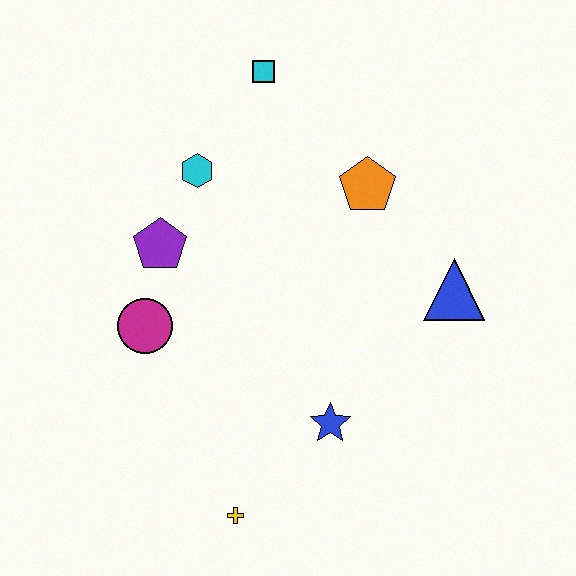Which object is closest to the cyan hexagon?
The purple pentagon is closest to the cyan hexagon.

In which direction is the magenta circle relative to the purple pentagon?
The magenta circle is below the purple pentagon.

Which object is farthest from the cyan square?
The yellow cross is farthest from the cyan square.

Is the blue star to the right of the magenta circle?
Yes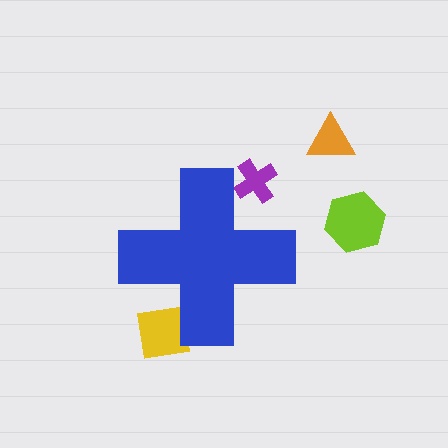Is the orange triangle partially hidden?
No, the orange triangle is fully visible.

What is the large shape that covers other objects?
A blue cross.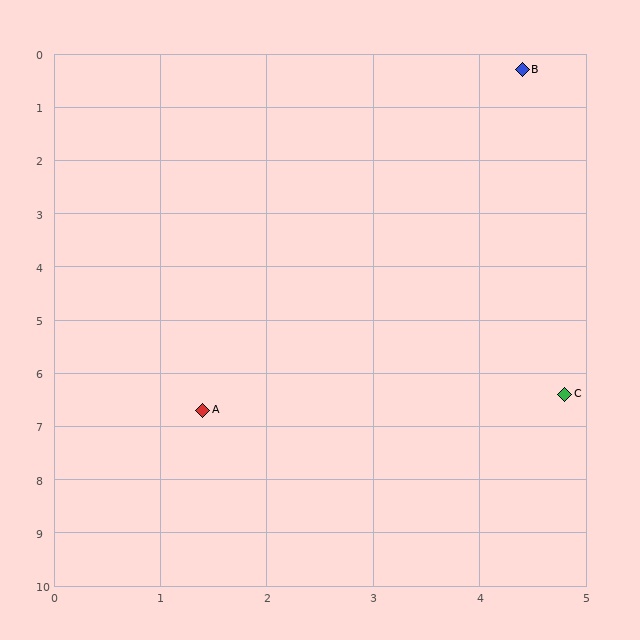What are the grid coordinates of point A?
Point A is at approximately (1.4, 6.7).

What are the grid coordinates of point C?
Point C is at approximately (4.8, 6.4).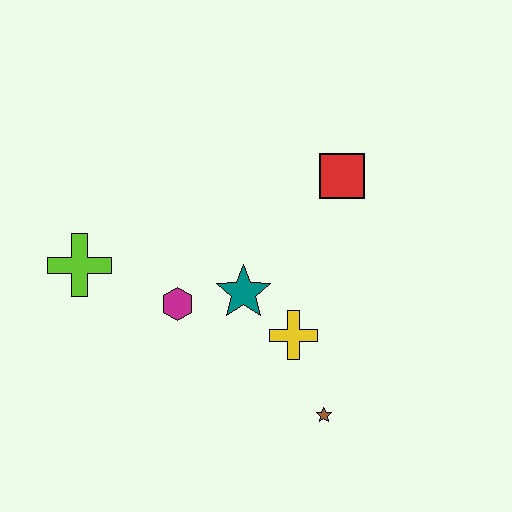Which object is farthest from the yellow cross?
The lime cross is farthest from the yellow cross.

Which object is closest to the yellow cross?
The teal star is closest to the yellow cross.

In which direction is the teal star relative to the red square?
The teal star is below the red square.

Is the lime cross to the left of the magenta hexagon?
Yes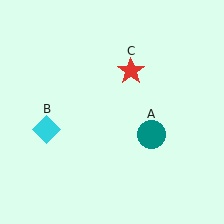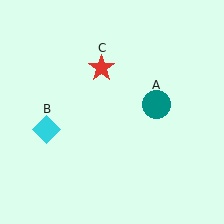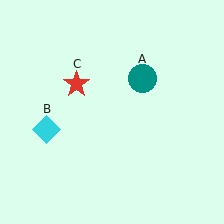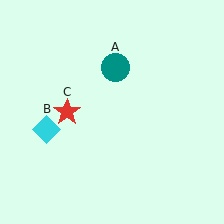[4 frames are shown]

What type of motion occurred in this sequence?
The teal circle (object A), red star (object C) rotated counterclockwise around the center of the scene.